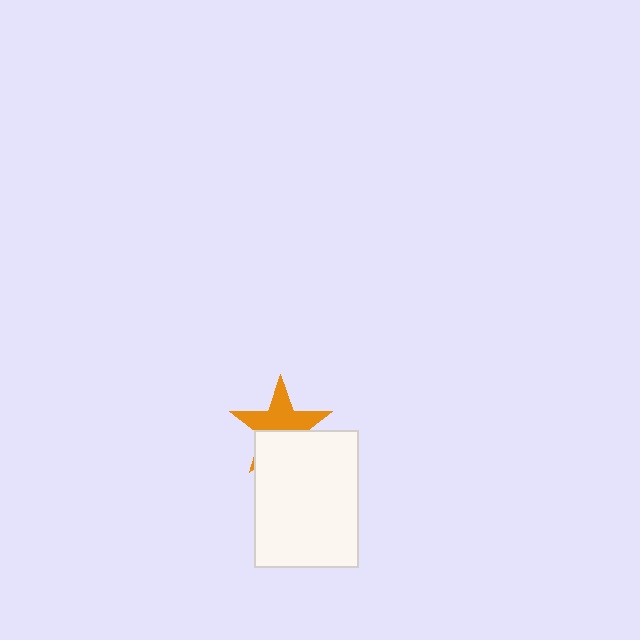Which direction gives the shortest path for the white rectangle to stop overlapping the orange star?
Moving down gives the shortest separation.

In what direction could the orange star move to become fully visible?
The orange star could move up. That would shift it out from behind the white rectangle entirely.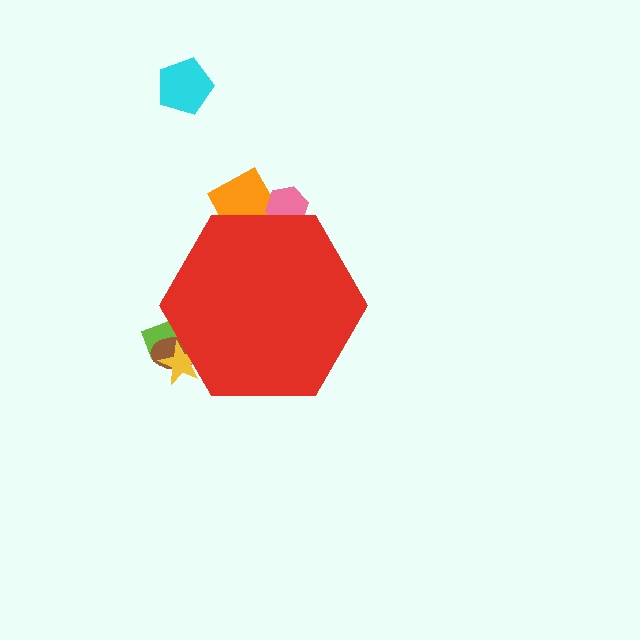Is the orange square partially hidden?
Yes, the orange square is partially hidden behind the red hexagon.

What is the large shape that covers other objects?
A red hexagon.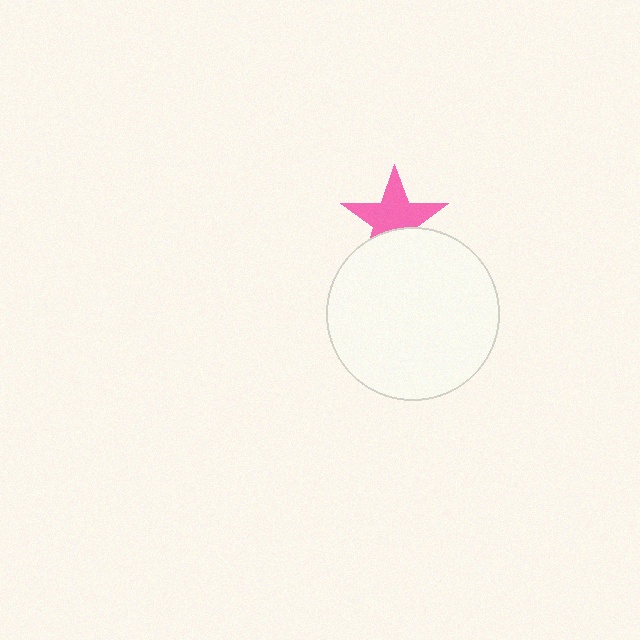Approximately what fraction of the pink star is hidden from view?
Roughly 34% of the pink star is hidden behind the white circle.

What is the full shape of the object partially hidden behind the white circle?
The partially hidden object is a pink star.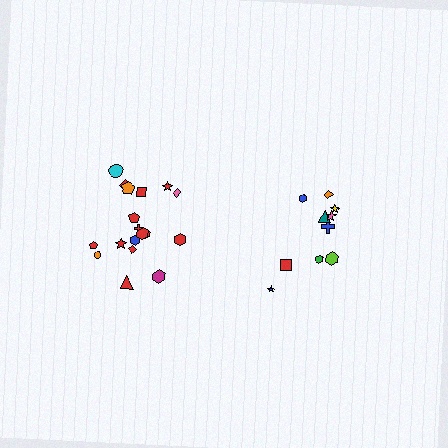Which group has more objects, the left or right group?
The left group.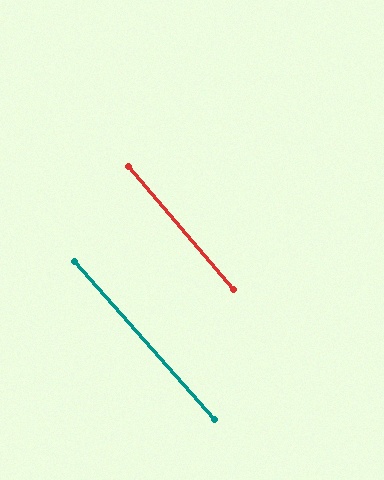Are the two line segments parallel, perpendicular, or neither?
Parallel — their directions differ by only 0.9°.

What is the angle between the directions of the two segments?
Approximately 1 degree.